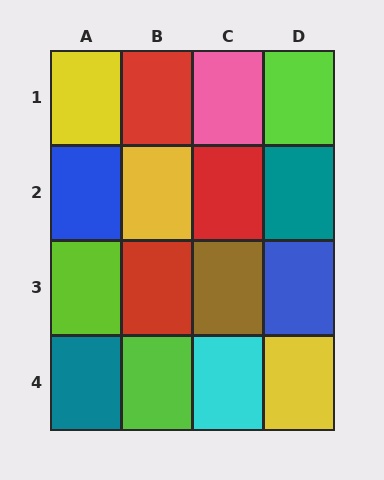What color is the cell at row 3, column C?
Brown.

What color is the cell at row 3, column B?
Red.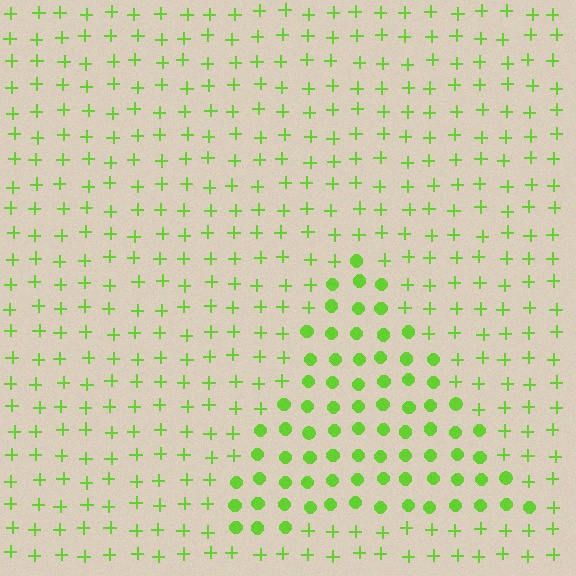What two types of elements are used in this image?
The image uses circles inside the triangle region and plus signs outside it.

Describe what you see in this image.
The image is filled with small lime elements arranged in a uniform grid. A triangle-shaped region contains circles, while the surrounding area contains plus signs. The boundary is defined purely by the change in element shape.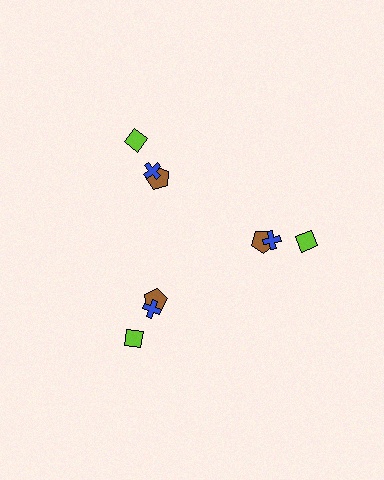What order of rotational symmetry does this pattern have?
This pattern has 3-fold rotational symmetry.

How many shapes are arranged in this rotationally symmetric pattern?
There are 9 shapes, arranged in 3 groups of 3.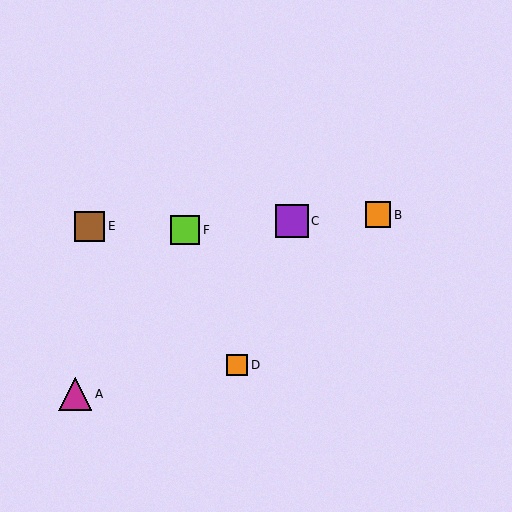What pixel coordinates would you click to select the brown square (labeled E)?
Click at (90, 226) to select the brown square E.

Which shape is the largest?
The magenta triangle (labeled A) is the largest.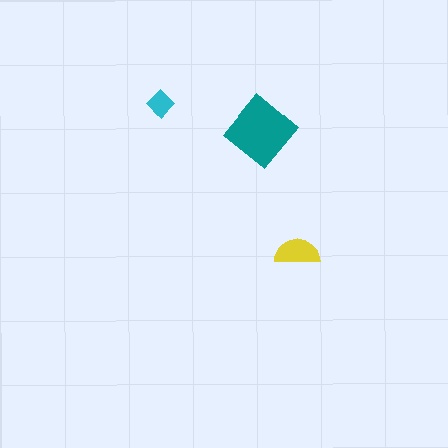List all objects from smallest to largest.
The cyan diamond, the yellow semicircle, the teal diamond.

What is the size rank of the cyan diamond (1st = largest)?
3rd.